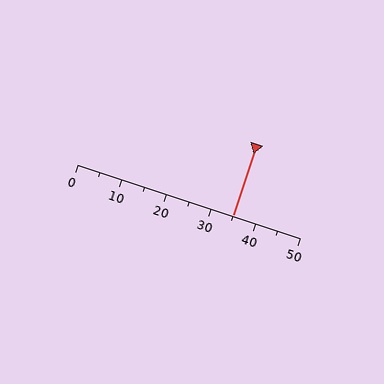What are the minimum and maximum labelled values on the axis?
The axis runs from 0 to 50.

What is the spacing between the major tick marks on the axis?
The major ticks are spaced 10 apart.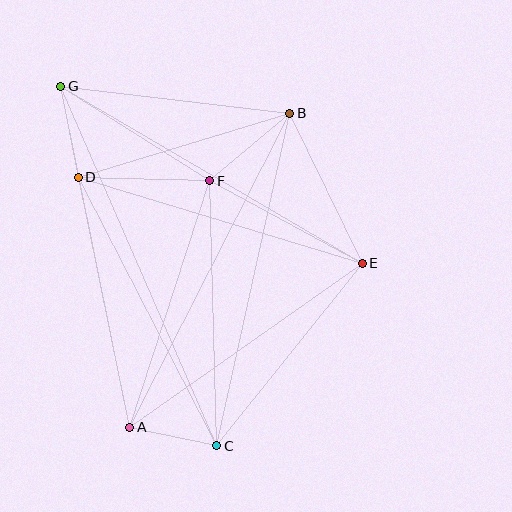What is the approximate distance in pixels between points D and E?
The distance between D and E is approximately 297 pixels.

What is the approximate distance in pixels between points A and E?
The distance between A and E is approximately 284 pixels.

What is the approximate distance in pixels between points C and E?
The distance between C and E is approximately 233 pixels.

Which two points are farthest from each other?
Points C and G are farthest from each other.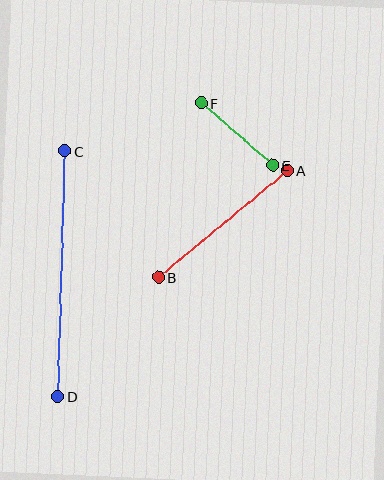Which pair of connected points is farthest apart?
Points C and D are farthest apart.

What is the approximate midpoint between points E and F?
The midpoint is at approximately (237, 134) pixels.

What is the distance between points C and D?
The distance is approximately 245 pixels.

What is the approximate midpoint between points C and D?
The midpoint is at approximately (61, 274) pixels.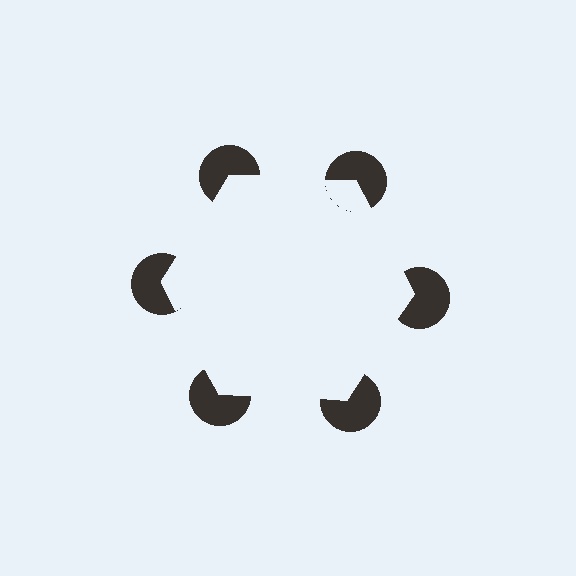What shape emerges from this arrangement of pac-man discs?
An illusory hexagon — its edges are inferred from the aligned wedge cuts in the pac-man discs, not physically drawn.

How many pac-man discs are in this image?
There are 6 — one at each vertex of the illusory hexagon.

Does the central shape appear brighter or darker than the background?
It typically appears slightly brighter than the background, even though no actual brightness change is drawn.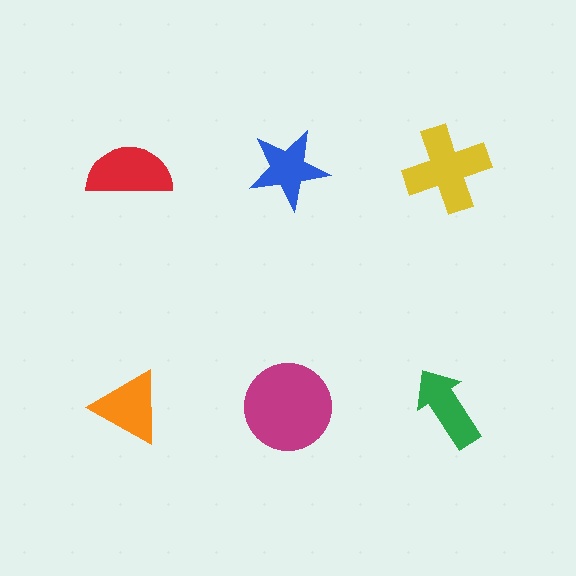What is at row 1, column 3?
A yellow cross.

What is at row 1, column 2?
A blue star.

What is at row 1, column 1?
A red semicircle.